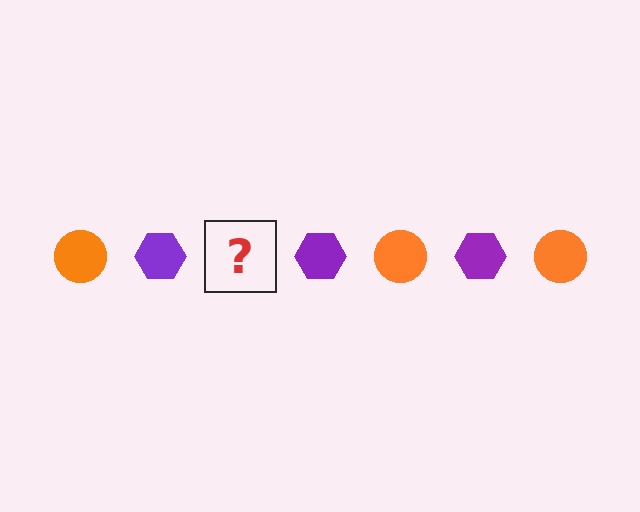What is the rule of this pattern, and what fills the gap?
The rule is that the pattern alternates between orange circle and purple hexagon. The gap should be filled with an orange circle.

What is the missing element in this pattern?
The missing element is an orange circle.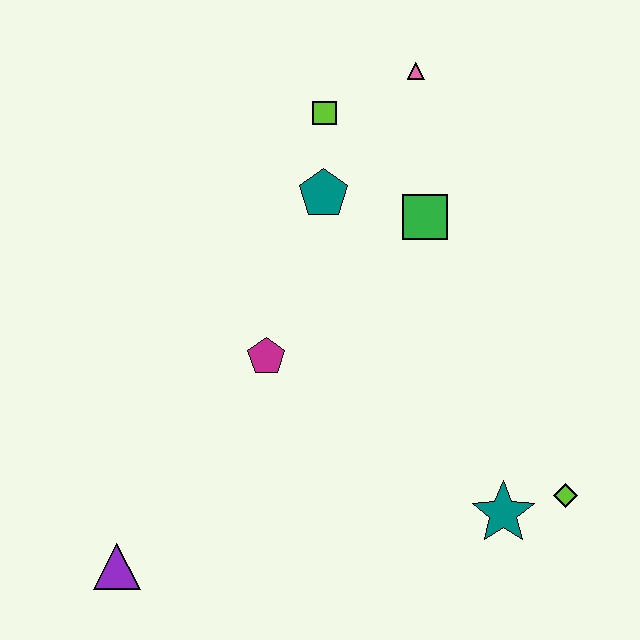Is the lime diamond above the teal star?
Yes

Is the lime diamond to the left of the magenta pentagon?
No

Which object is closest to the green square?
The teal pentagon is closest to the green square.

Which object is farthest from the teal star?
The pink triangle is farthest from the teal star.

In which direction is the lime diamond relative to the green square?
The lime diamond is below the green square.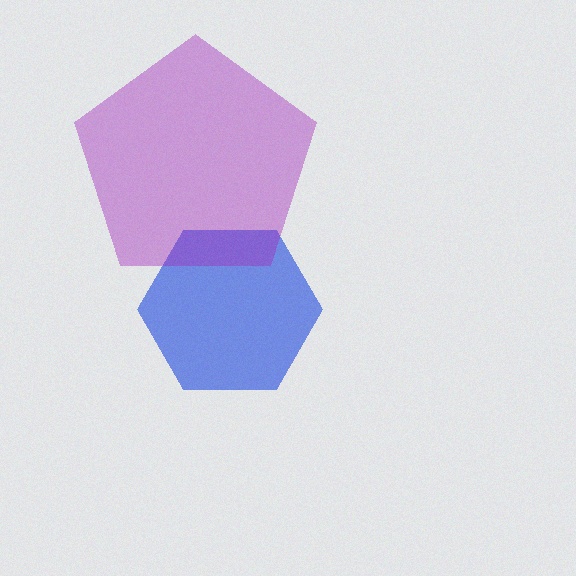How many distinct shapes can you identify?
There are 2 distinct shapes: a blue hexagon, a purple pentagon.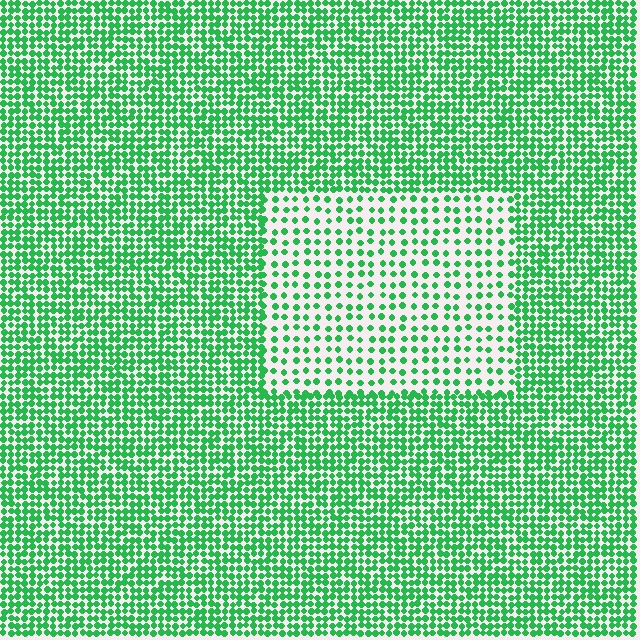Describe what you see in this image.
The image contains small green elements arranged at two different densities. A rectangle-shaped region is visible where the elements are less densely packed than the surrounding area.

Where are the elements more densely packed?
The elements are more densely packed outside the rectangle boundary.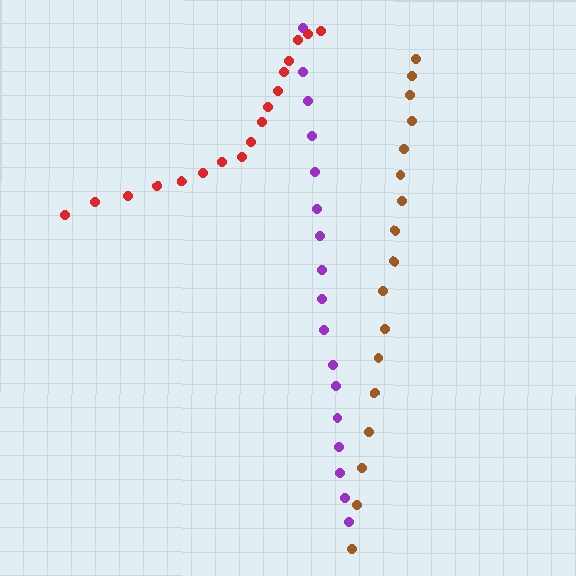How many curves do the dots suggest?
There are 3 distinct paths.